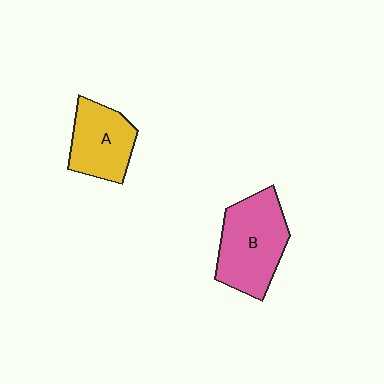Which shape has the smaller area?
Shape A (yellow).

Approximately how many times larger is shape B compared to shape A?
Approximately 1.3 times.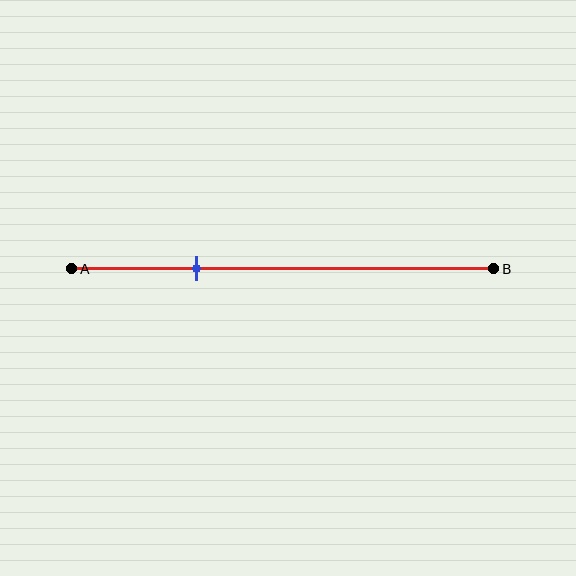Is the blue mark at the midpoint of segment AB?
No, the mark is at about 30% from A, not at the 50% midpoint.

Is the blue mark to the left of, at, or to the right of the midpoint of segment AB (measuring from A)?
The blue mark is to the left of the midpoint of segment AB.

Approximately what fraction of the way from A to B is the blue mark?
The blue mark is approximately 30% of the way from A to B.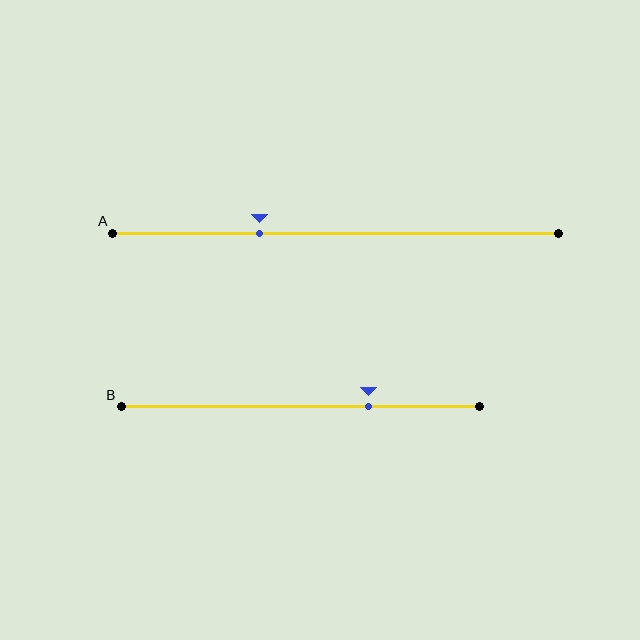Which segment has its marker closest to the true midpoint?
Segment A has its marker closest to the true midpoint.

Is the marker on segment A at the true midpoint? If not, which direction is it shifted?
No, the marker on segment A is shifted to the left by about 17% of the segment length.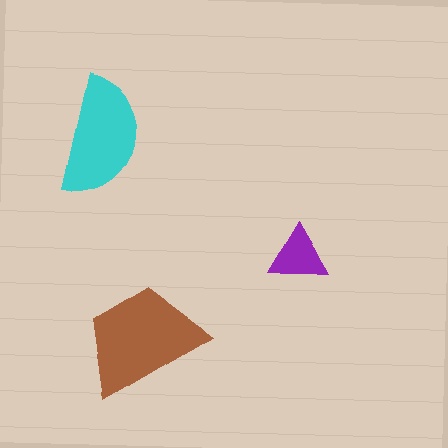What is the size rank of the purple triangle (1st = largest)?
3rd.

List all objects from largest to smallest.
The brown trapezoid, the cyan semicircle, the purple triangle.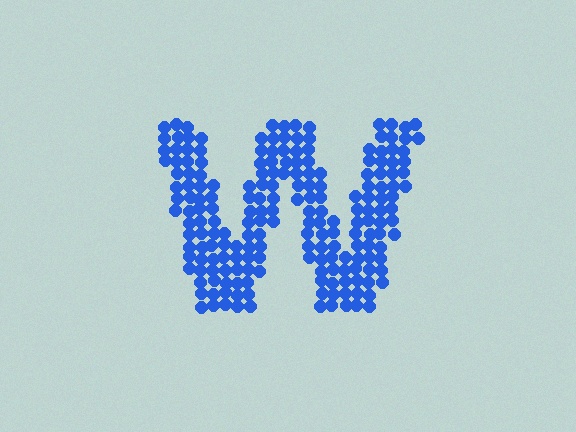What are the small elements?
The small elements are circles.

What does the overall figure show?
The overall figure shows the letter W.